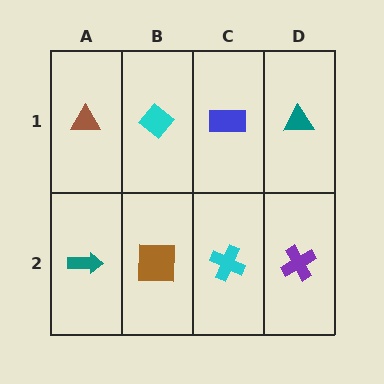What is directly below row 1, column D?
A purple cross.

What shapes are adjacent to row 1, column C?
A cyan cross (row 2, column C), a cyan diamond (row 1, column B), a teal triangle (row 1, column D).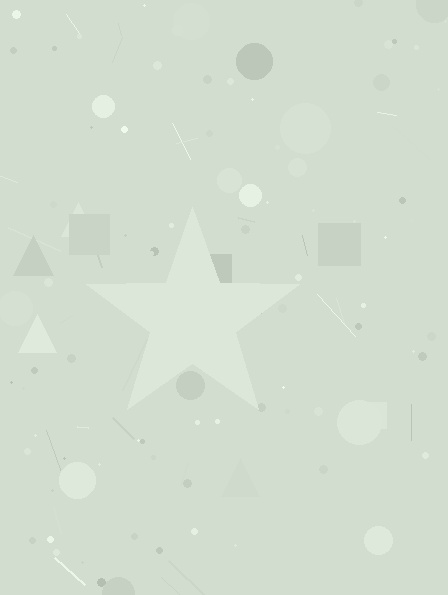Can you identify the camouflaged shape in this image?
The camouflaged shape is a star.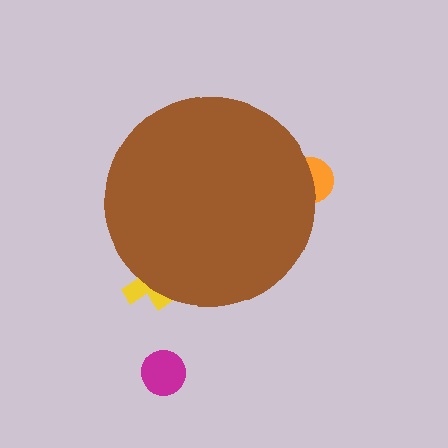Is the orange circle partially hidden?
Yes, the orange circle is partially hidden behind the brown circle.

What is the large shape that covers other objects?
A brown circle.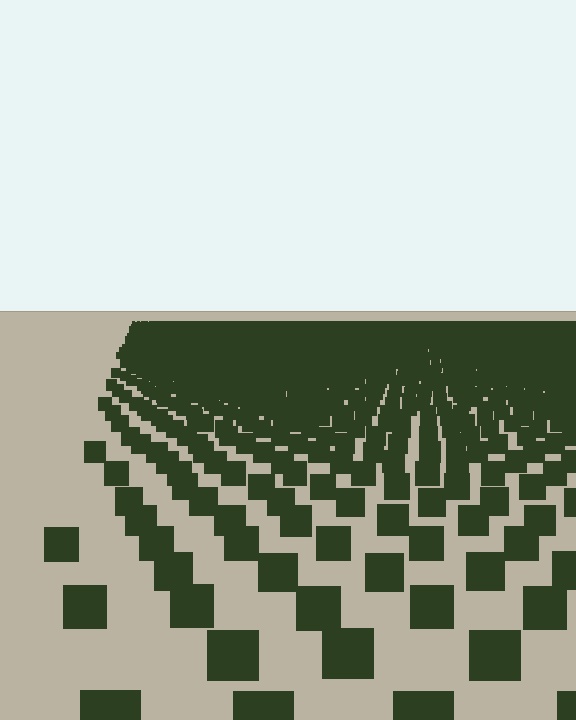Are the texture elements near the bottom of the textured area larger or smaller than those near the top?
Larger. Near the bottom, elements are closer to the viewer and appear at a bigger on-screen size.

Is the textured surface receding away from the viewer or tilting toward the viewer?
The surface is receding away from the viewer. Texture elements get smaller and denser toward the top.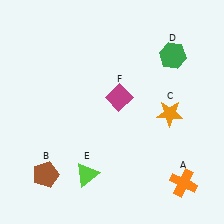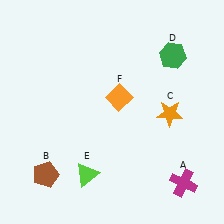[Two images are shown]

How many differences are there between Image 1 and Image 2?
There are 2 differences between the two images.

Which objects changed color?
A changed from orange to magenta. F changed from magenta to orange.